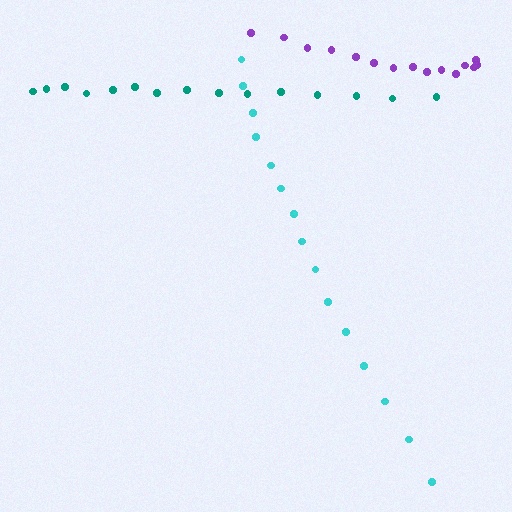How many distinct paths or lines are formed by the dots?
There are 3 distinct paths.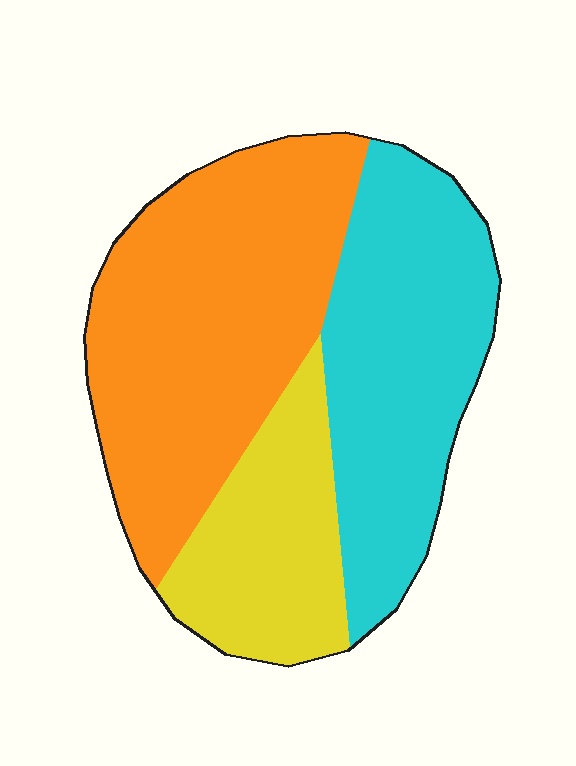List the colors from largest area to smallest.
From largest to smallest: orange, cyan, yellow.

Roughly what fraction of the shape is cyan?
Cyan covers around 35% of the shape.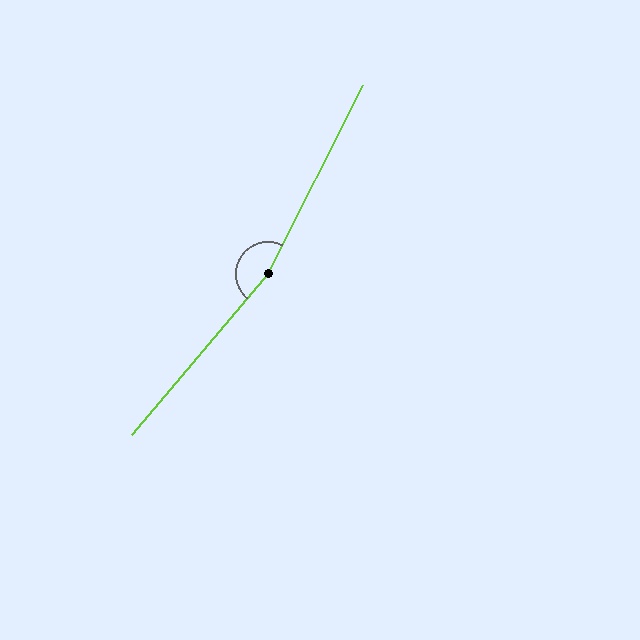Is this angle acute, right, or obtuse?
It is obtuse.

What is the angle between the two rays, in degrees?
Approximately 167 degrees.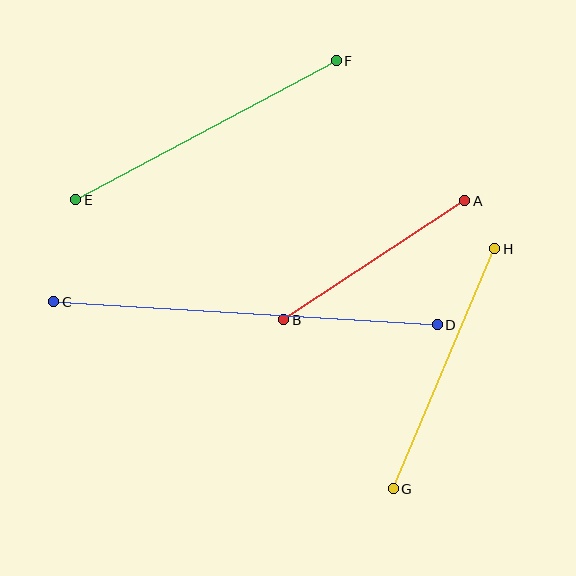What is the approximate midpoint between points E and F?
The midpoint is at approximately (206, 130) pixels.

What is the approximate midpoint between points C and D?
The midpoint is at approximately (245, 313) pixels.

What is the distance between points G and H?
The distance is approximately 261 pixels.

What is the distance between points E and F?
The distance is approximately 296 pixels.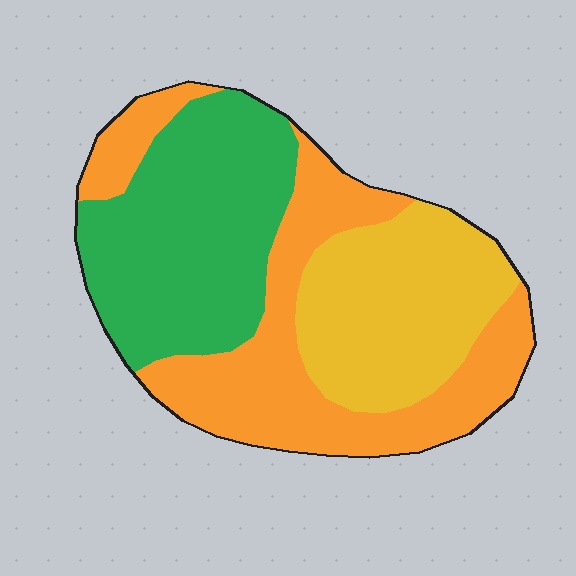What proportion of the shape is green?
Green takes up between a quarter and a half of the shape.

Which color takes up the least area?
Yellow, at roughly 25%.